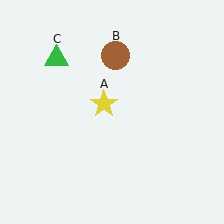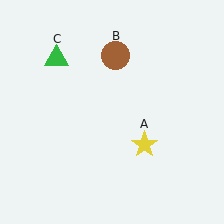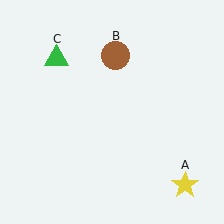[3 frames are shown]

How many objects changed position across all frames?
1 object changed position: yellow star (object A).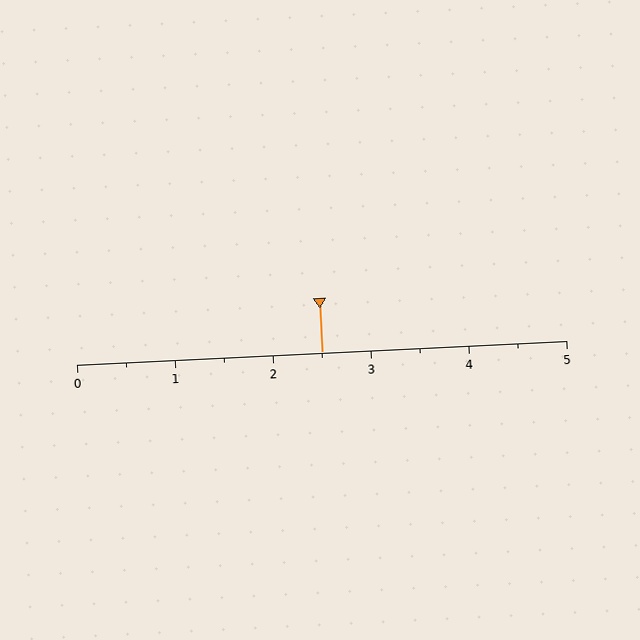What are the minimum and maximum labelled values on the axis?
The axis runs from 0 to 5.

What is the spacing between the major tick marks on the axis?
The major ticks are spaced 1 apart.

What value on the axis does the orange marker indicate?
The marker indicates approximately 2.5.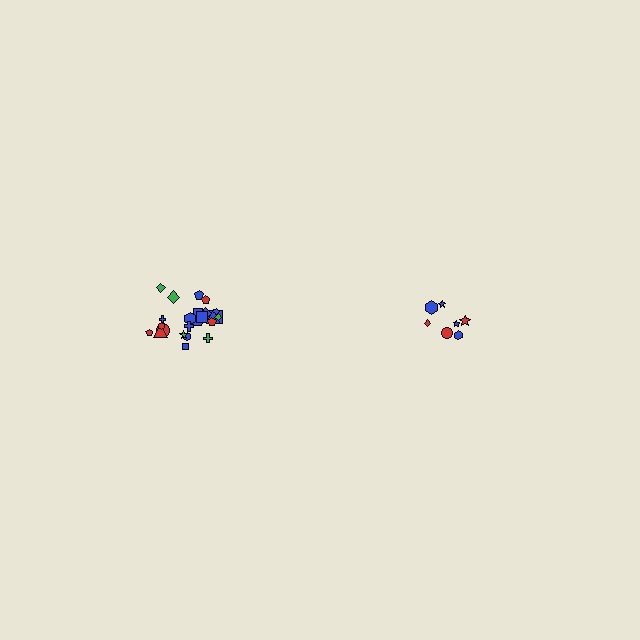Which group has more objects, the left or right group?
The left group.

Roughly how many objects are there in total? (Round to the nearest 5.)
Roughly 30 objects in total.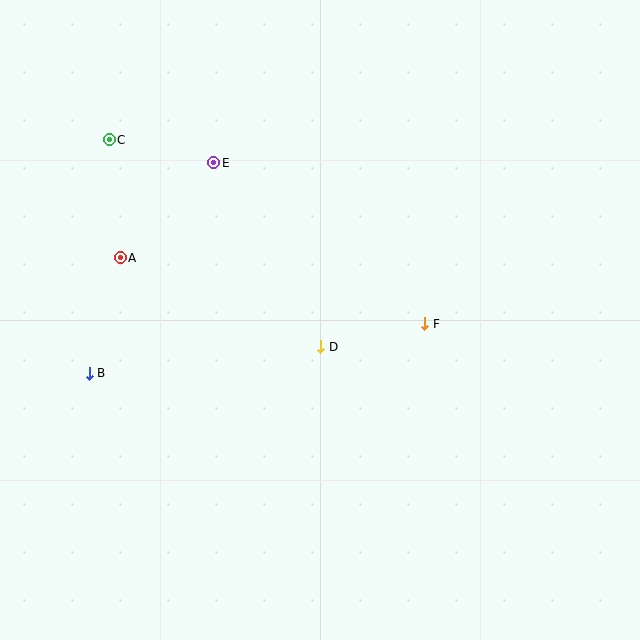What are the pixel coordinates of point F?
Point F is at (425, 324).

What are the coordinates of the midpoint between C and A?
The midpoint between C and A is at (115, 199).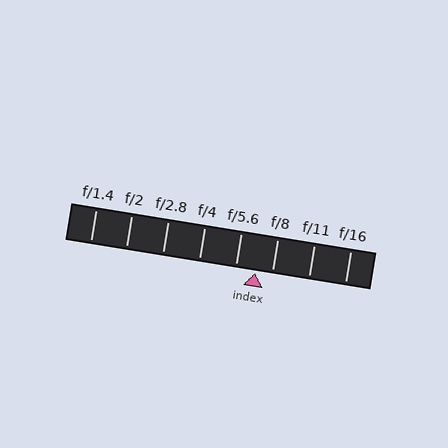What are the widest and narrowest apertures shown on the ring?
The widest aperture shown is f/1.4 and the narrowest is f/16.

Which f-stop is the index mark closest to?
The index mark is closest to f/8.